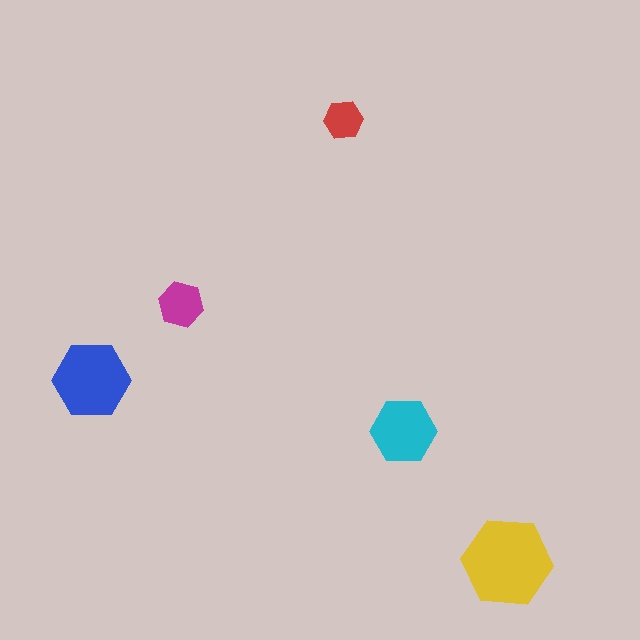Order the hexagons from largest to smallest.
the yellow one, the blue one, the cyan one, the magenta one, the red one.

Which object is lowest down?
The yellow hexagon is bottommost.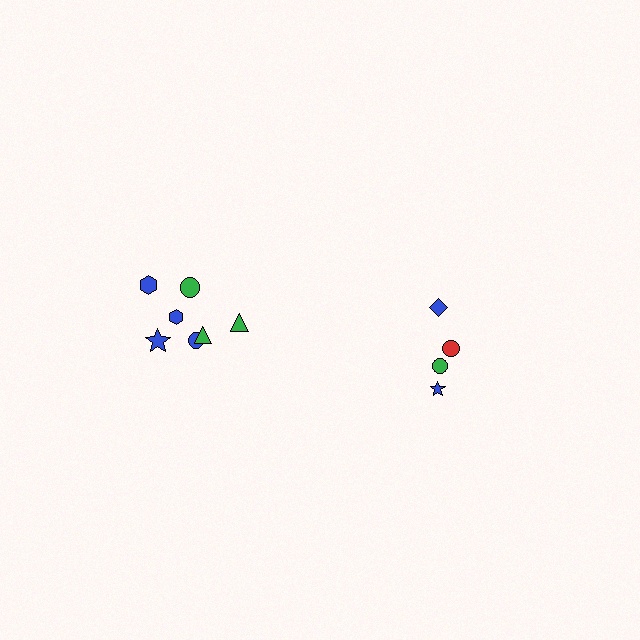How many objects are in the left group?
There are 7 objects.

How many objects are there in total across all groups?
There are 11 objects.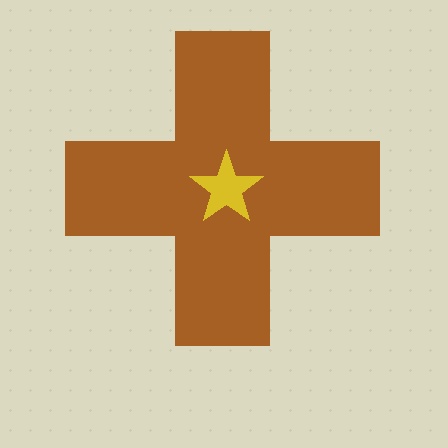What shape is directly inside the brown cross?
The yellow star.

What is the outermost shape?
The brown cross.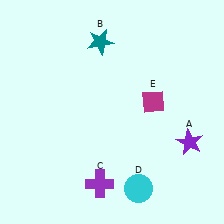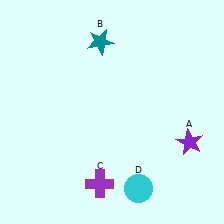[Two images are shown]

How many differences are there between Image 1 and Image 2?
There is 1 difference between the two images.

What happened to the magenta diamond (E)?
The magenta diamond (E) was removed in Image 2. It was in the top-right area of Image 1.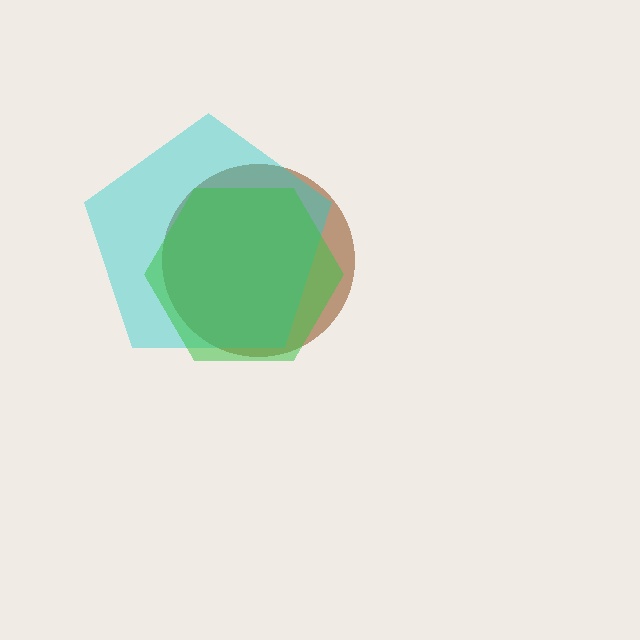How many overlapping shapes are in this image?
There are 3 overlapping shapes in the image.